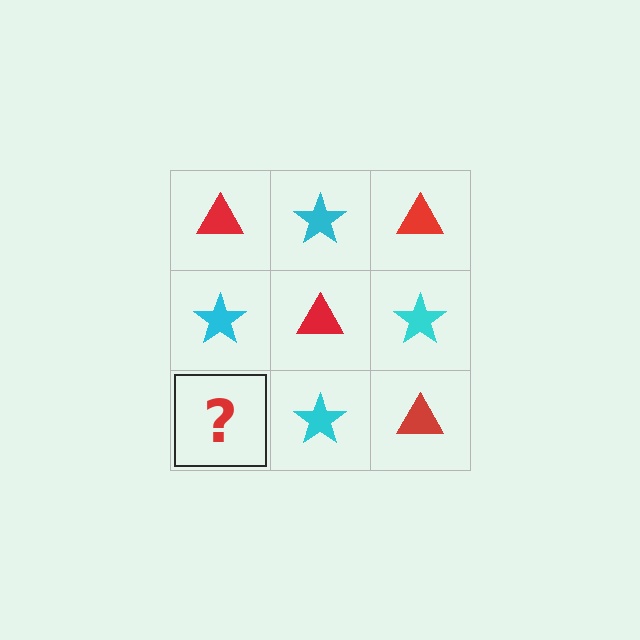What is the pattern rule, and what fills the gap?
The rule is that it alternates red triangle and cyan star in a checkerboard pattern. The gap should be filled with a red triangle.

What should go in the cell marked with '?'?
The missing cell should contain a red triangle.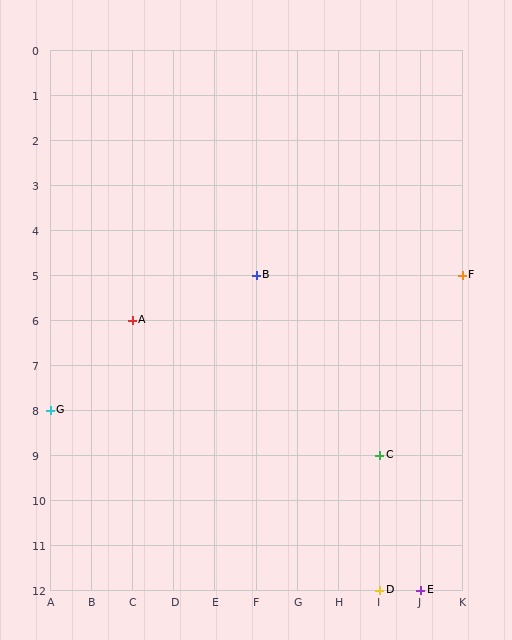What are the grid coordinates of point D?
Point D is at grid coordinates (I, 12).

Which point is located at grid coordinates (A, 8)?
Point G is at (A, 8).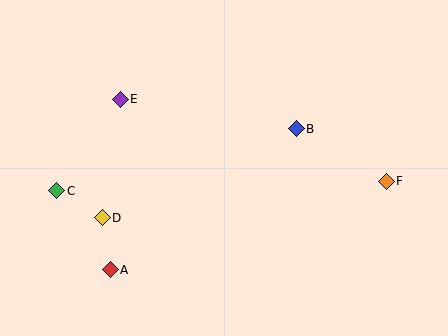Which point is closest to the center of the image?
Point B at (296, 129) is closest to the center.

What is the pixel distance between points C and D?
The distance between C and D is 53 pixels.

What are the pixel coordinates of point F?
Point F is at (386, 181).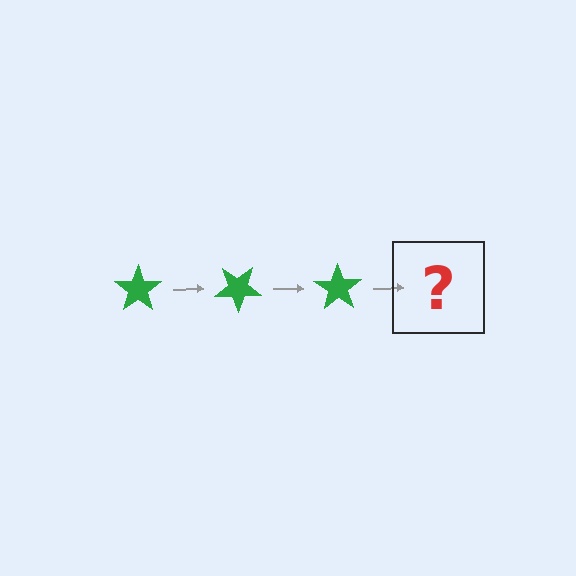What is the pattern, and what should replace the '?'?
The pattern is that the star rotates 35 degrees each step. The '?' should be a green star rotated 105 degrees.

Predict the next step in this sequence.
The next step is a green star rotated 105 degrees.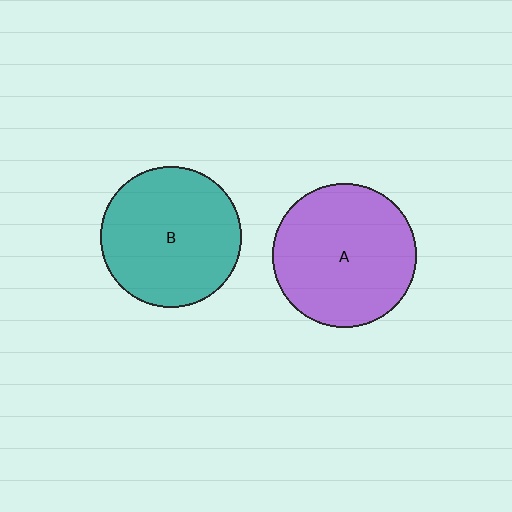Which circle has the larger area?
Circle A (purple).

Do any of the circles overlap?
No, none of the circles overlap.